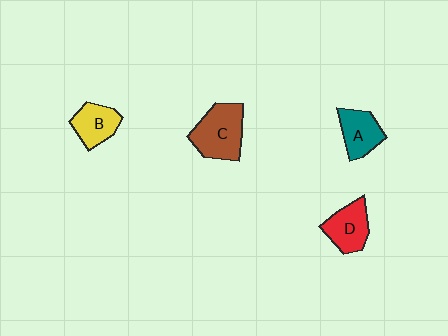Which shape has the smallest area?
Shape B (yellow).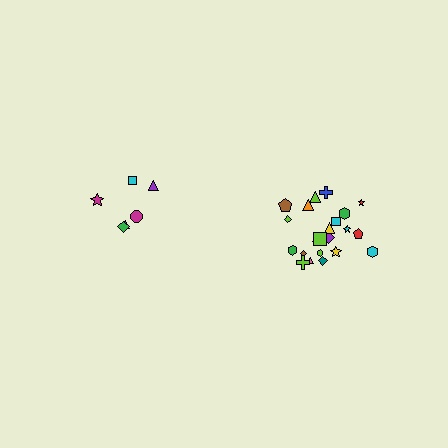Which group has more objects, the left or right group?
The right group.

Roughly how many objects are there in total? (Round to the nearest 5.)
Roughly 30 objects in total.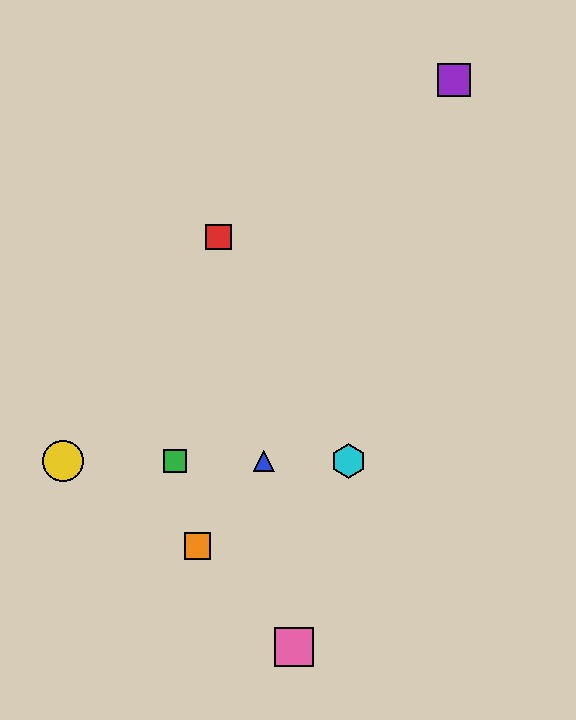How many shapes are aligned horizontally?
4 shapes (the blue triangle, the green square, the yellow circle, the cyan hexagon) are aligned horizontally.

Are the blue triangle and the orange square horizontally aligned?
No, the blue triangle is at y≈461 and the orange square is at y≈546.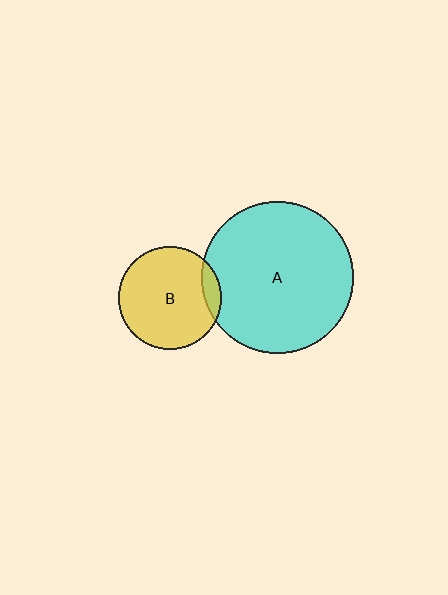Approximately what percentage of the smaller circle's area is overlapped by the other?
Approximately 10%.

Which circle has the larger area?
Circle A (cyan).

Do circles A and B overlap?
Yes.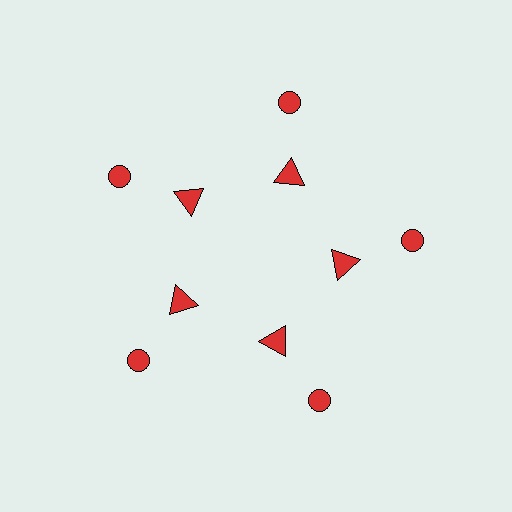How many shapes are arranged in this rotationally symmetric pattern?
There are 10 shapes, arranged in 5 groups of 2.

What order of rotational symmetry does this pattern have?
This pattern has 5-fold rotational symmetry.